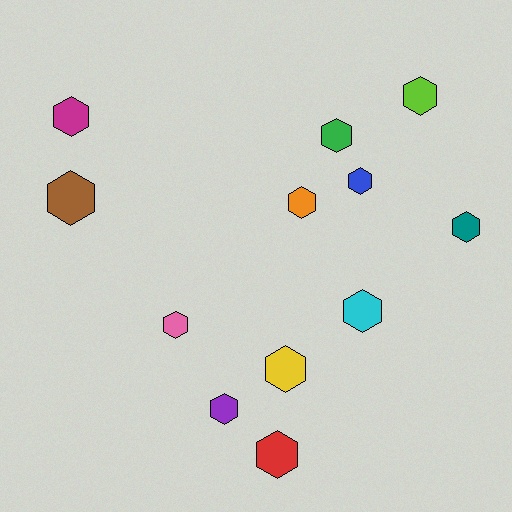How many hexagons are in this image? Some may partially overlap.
There are 12 hexagons.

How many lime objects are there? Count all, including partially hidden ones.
There is 1 lime object.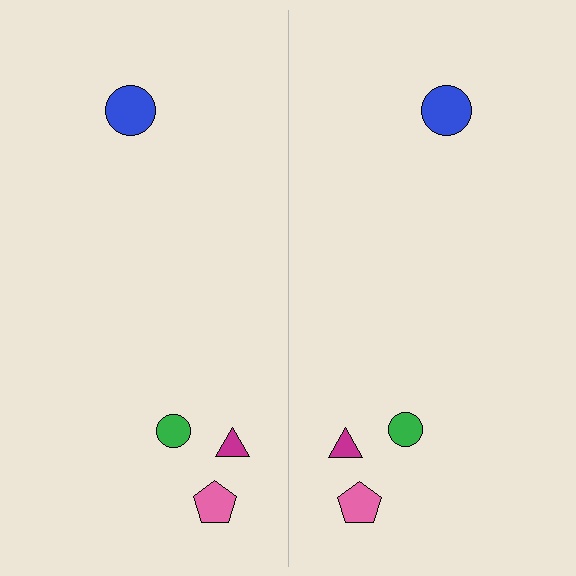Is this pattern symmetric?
Yes, this pattern has bilateral (reflection) symmetry.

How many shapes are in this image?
There are 8 shapes in this image.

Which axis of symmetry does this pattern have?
The pattern has a vertical axis of symmetry running through the center of the image.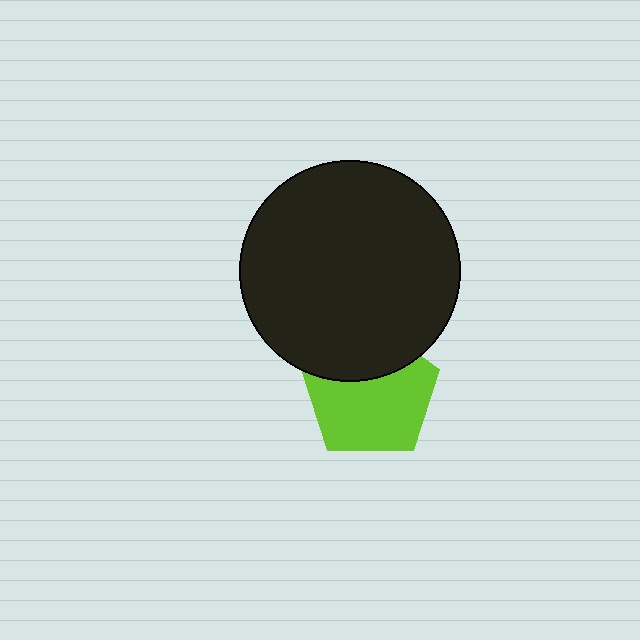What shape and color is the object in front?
The object in front is a black circle.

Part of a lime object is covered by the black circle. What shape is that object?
It is a pentagon.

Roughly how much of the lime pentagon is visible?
Most of it is visible (roughly 68%).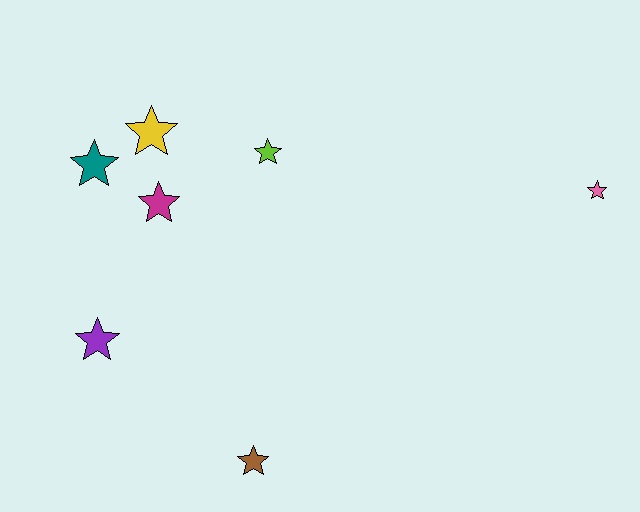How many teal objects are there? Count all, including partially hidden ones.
There is 1 teal object.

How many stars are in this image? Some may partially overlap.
There are 7 stars.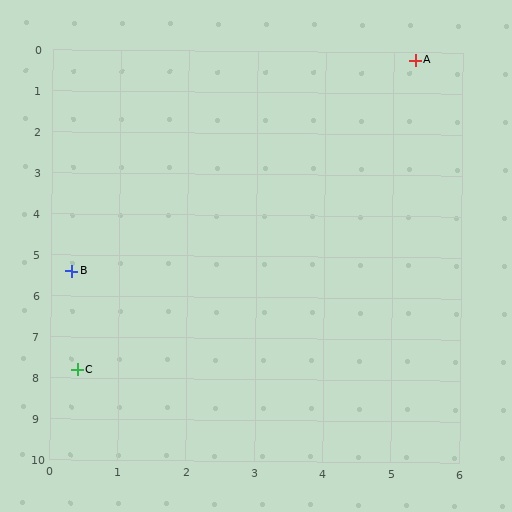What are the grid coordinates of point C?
Point C is at approximately (0.4, 7.8).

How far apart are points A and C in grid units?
Points A and C are about 9.0 grid units apart.